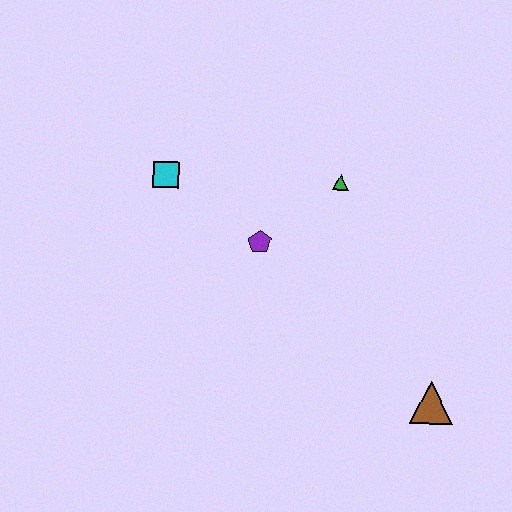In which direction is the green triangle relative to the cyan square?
The green triangle is to the right of the cyan square.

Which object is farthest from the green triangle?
The brown triangle is farthest from the green triangle.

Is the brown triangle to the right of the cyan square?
Yes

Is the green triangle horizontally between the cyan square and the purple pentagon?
No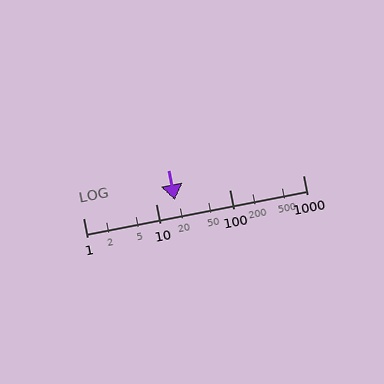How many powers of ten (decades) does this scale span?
The scale spans 3 decades, from 1 to 1000.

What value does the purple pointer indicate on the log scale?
The pointer indicates approximately 18.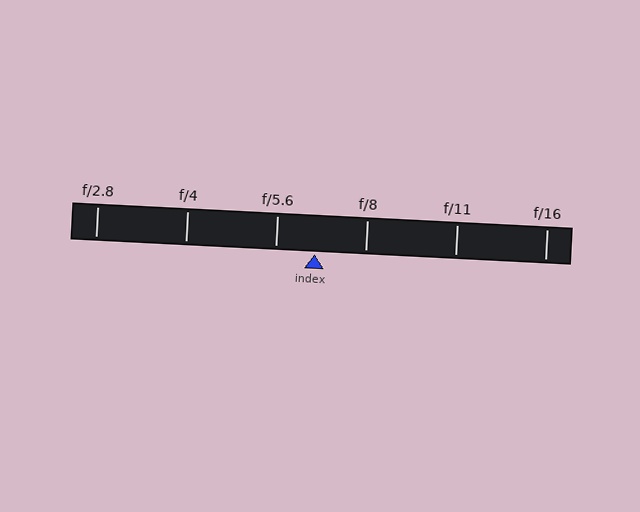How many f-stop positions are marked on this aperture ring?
There are 6 f-stop positions marked.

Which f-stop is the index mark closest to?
The index mark is closest to f/5.6.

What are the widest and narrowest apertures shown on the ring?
The widest aperture shown is f/2.8 and the narrowest is f/16.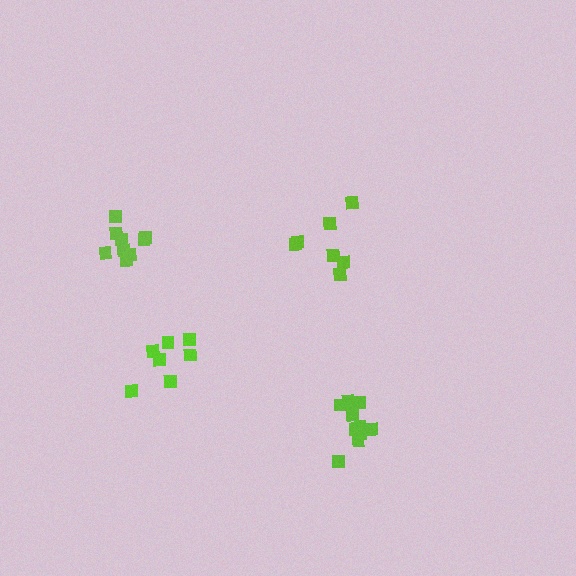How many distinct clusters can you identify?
There are 4 distinct clusters.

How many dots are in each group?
Group 1: 7 dots, Group 2: 7 dots, Group 3: 11 dots, Group 4: 9 dots (34 total).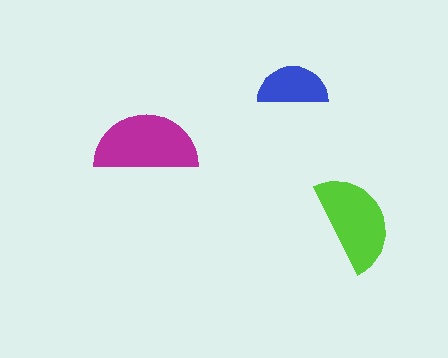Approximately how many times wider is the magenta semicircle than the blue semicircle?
About 1.5 times wider.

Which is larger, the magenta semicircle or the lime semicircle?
The magenta one.